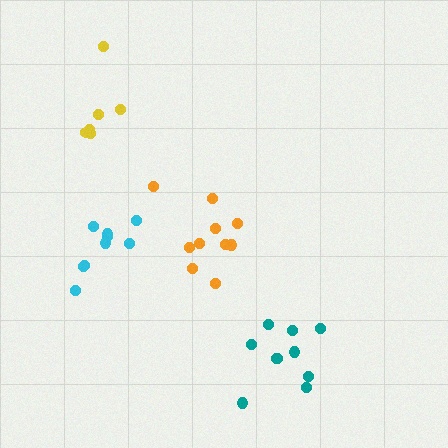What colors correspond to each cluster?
The clusters are colored: cyan, orange, teal, yellow.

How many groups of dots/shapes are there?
There are 4 groups.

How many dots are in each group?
Group 1: 9 dots, Group 2: 10 dots, Group 3: 10 dots, Group 4: 6 dots (35 total).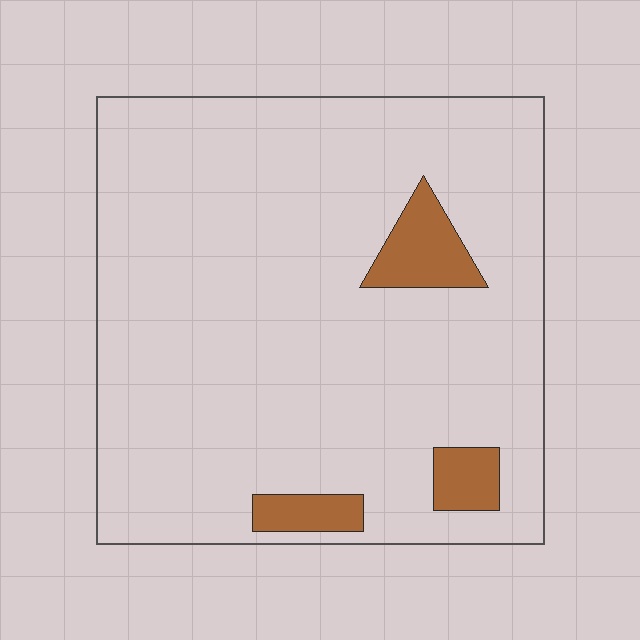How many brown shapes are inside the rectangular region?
3.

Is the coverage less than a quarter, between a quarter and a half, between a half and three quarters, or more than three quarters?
Less than a quarter.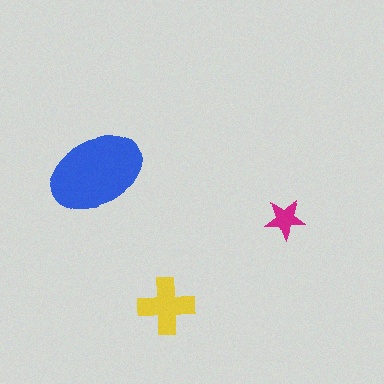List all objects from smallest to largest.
The magenta star, the yellow cross, the blue ellipse.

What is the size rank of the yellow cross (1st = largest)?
2nd.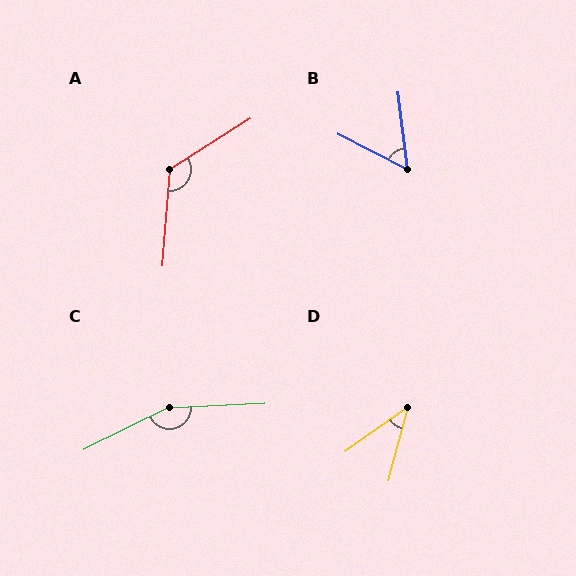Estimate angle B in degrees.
Approximately 56 degrees.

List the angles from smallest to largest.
D (40°), B (56°), A (127°), C (156°).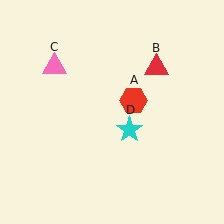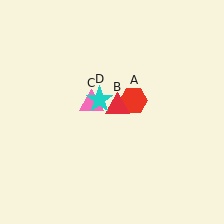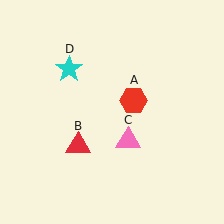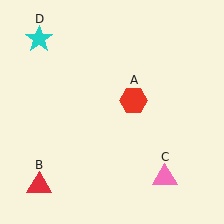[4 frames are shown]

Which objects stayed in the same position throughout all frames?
Red hexagon (object A) remained stationary.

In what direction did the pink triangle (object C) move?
The pink triangle (object C) moved down and to the right.